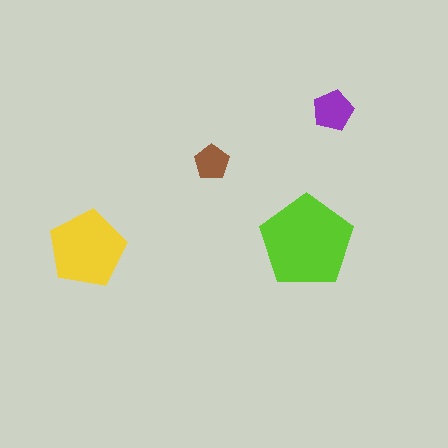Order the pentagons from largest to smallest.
the lime one, the yellow one, the purple one, the brown one.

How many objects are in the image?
There are 4 objects in the image.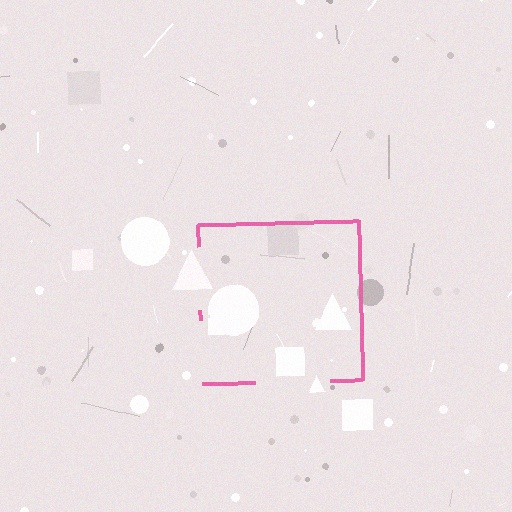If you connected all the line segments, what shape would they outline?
They would outline a square.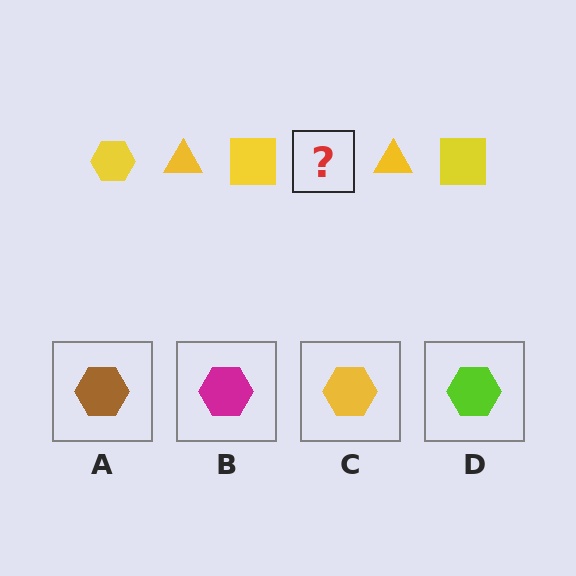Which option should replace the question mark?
Option C.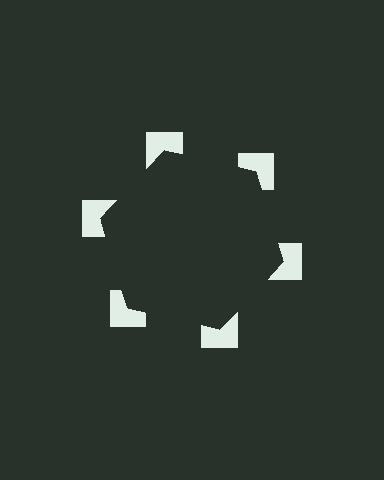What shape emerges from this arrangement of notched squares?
An illusory hexagon — its edges are inferred from the aligned wedge cuts in the notched squares, not physically drawn.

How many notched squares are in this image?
There are 6 — one at each vertex of the illusory hexagon.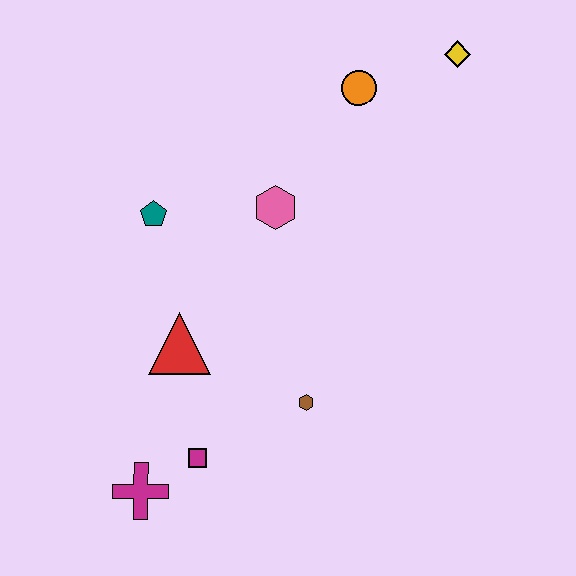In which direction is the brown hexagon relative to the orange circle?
The brown hexagon is below the orange circle.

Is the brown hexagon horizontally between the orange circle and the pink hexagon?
Yes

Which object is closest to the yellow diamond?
The orange circle is closest to the yellow diamond.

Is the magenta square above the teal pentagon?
No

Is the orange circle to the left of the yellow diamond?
Yes